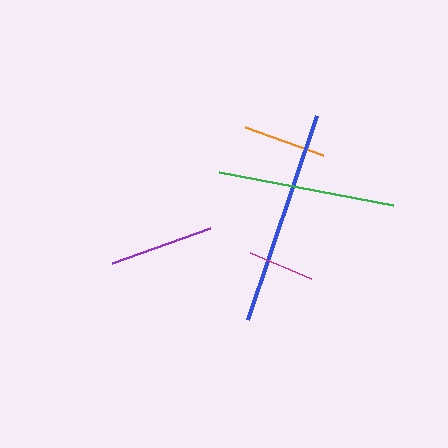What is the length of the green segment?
The green segment is approximately 177 pixels long.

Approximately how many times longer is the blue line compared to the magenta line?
The blue line is approximately 3.2 times the length of the magenta line.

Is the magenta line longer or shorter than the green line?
The green line is longer than the magenta line.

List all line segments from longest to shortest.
From longest to shortest: blue, green, purple, orange, magenta.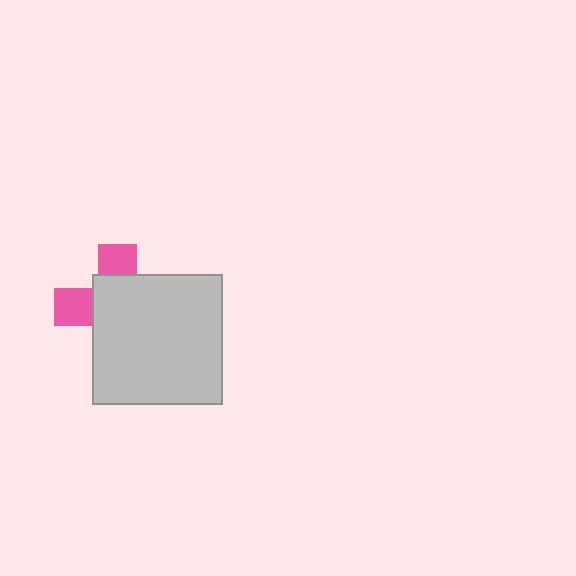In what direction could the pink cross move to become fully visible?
The pink cross could move toward the upper-left. That would shift it out from behind the light gray square entirely.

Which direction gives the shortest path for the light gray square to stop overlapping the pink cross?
Moving toward the lower-right gives the shortest separation.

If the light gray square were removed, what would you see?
You would see the complete pink cross.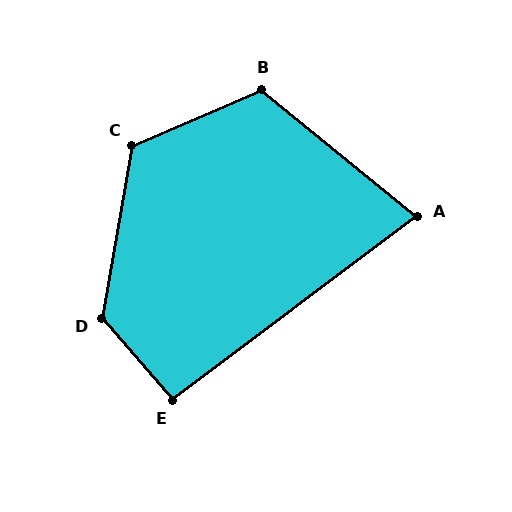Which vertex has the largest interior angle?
D, at approximately 129 degrees.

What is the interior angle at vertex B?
Approximately 118 degrees (obtuse).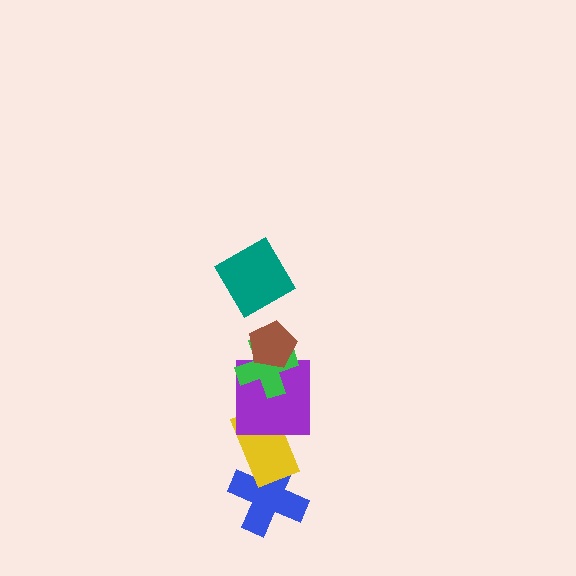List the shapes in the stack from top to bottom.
From top to bottom: the teal diamond, the brown pentagon, the green cross, the purple square, the yellow rectangle, the blue cross.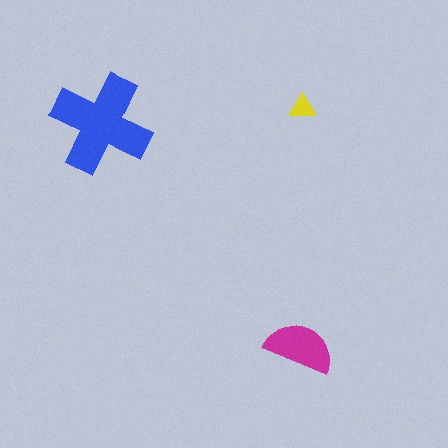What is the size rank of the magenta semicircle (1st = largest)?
2nd.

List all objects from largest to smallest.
The blue cross, the magenta semicircle, the yellow triangle.